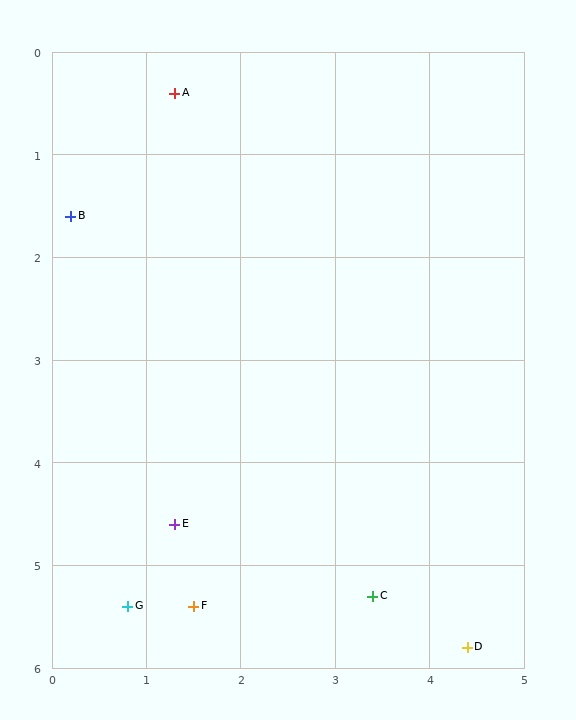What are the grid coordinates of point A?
Point A is at approximately (1.3, 0.4).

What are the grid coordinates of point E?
Point E is at approximately (1.3, 4.6).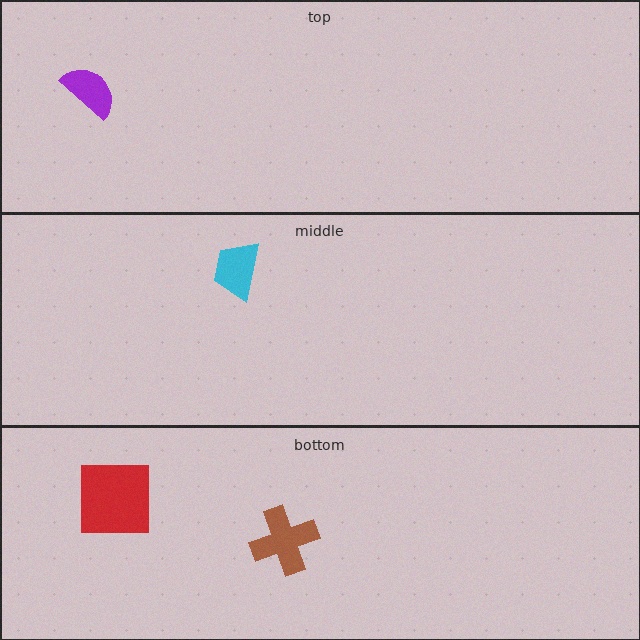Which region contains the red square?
The bottom region.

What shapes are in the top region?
The purple semicircle.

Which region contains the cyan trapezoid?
The middle region.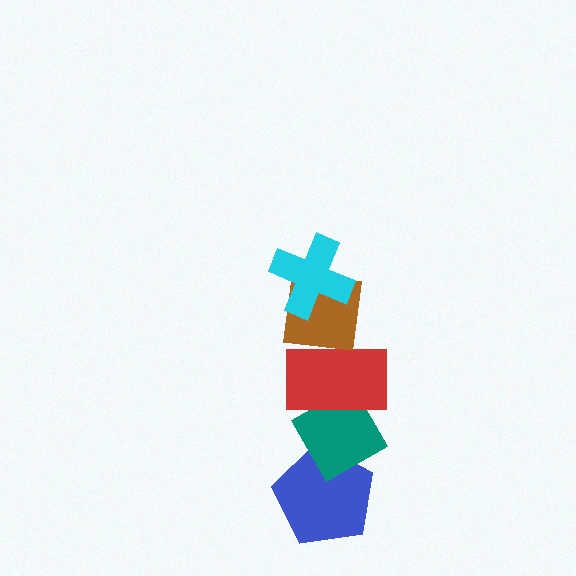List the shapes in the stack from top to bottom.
From top to bottom: the cyan cross, the brown square, the red rectangle, the teal diamond, the blue pentagon.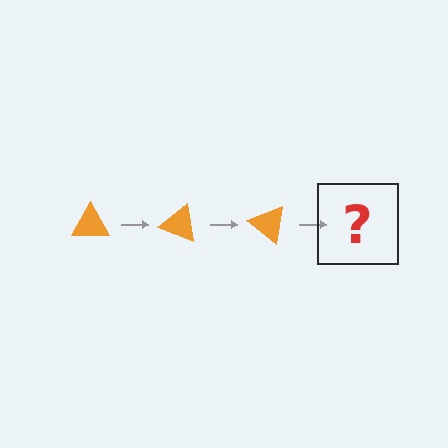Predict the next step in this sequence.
The next step is an orange triangle rotated 60 degrees.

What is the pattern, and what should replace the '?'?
The pattern is that the triangle rotates 20 degrees each step. The '?' should be an orange triangle rotated 60 degrees.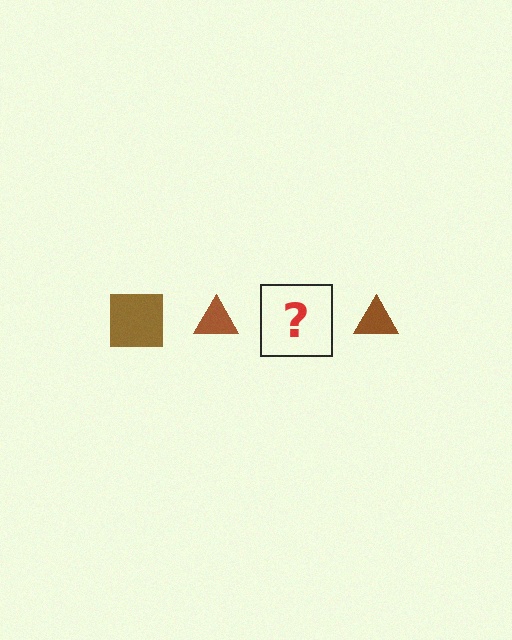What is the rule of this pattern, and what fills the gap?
The rule is that the pattern cycles through square, triangle shapes in brown. The gap should be filled with a brown square.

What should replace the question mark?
The question mark should be replaced with a brown square.